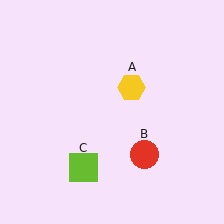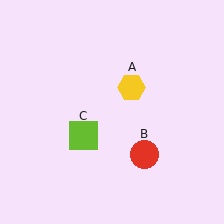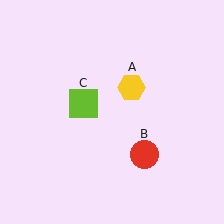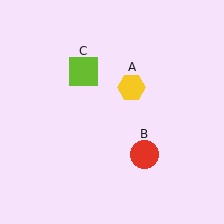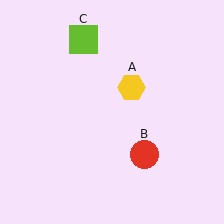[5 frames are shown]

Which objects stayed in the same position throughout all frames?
Yellow hexagon (object A) and red circle (object B) remained stationary.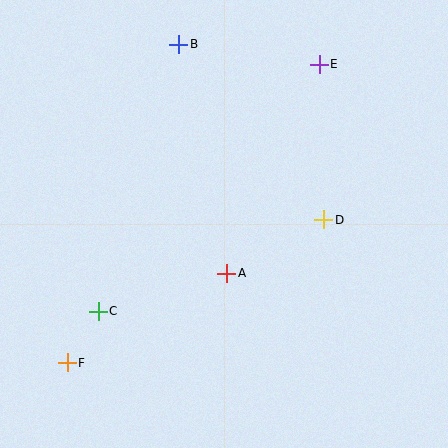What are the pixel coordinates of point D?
Point D is at (324, 220).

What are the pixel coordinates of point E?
Point E is at (319, 64).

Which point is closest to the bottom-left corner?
Point F is closest to the bottom-left corner.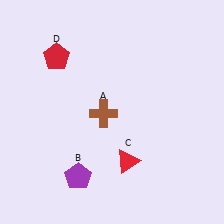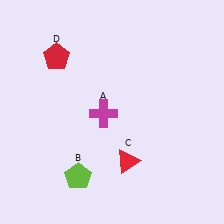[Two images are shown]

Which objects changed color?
A changed from brown to magenta. B changed from purple to lime.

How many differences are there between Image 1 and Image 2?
There are 2 differences between the two images.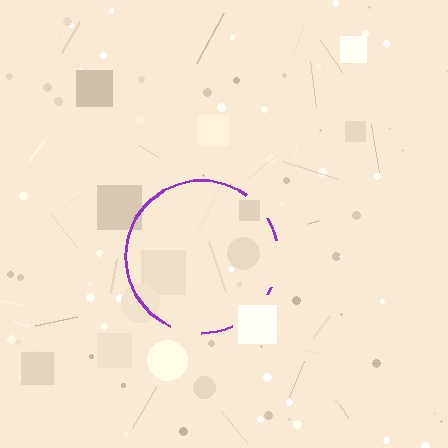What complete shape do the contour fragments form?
The contour fragments form a circle.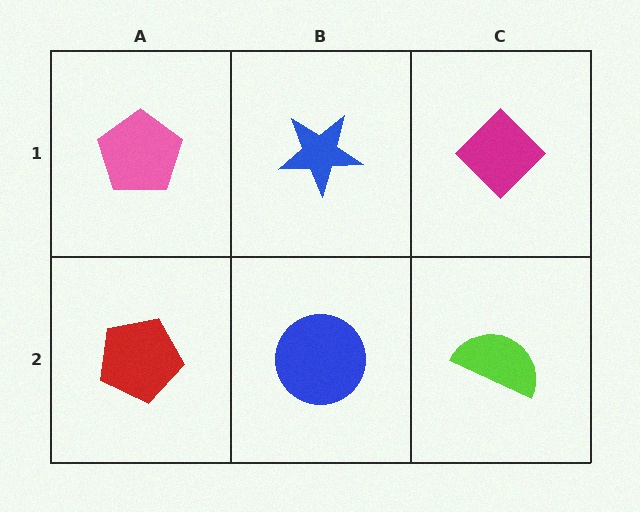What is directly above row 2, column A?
A pink pentagon.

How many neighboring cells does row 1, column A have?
2.